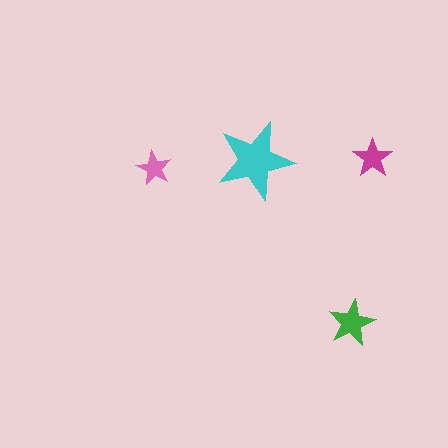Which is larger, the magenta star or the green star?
The green one.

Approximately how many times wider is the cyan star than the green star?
About 1.5 times wider.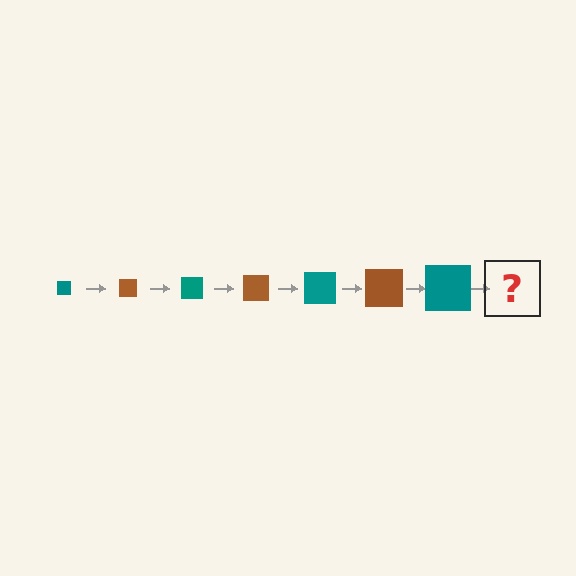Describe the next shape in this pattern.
It should be a brown square, larger than the previous one.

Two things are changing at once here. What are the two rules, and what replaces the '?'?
The two rules are that the square grows larger each step and the color cycles through teal and brown. The '?' should be a brown square, larger than the previous one.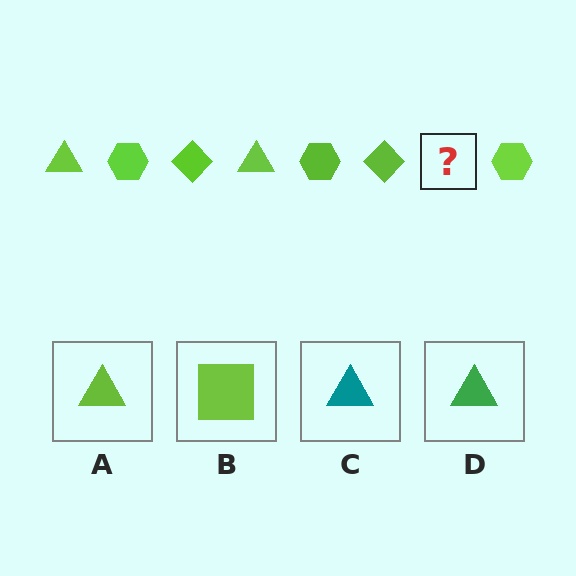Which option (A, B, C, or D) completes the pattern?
A.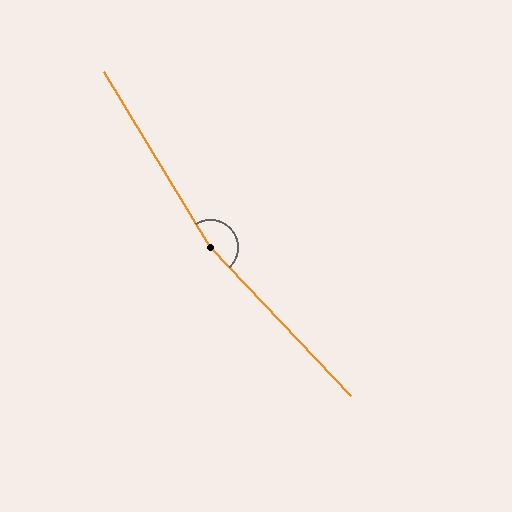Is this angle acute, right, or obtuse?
It is obtuse.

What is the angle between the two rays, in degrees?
Approximately 168 degrees.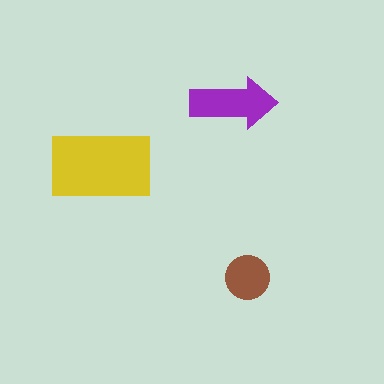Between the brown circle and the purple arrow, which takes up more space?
The purple arrow.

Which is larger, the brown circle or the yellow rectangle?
The yellow rectangle.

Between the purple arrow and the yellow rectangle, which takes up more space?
The yellow rectangle.